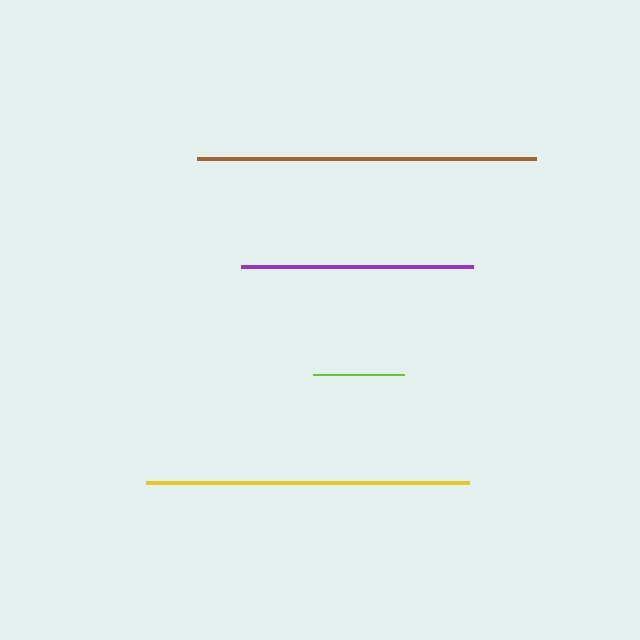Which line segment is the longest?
The brown line is the longest at approximately 338 pixels.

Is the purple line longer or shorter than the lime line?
The purple line is longer than the lime line.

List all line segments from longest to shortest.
From longest to shortest: brown, yellow, purple, lime.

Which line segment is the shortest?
The lime line is the shortest at approximately 91 pixels.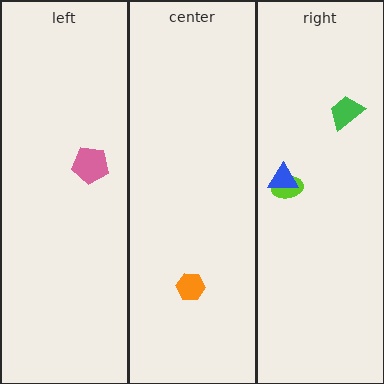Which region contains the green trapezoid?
The right region.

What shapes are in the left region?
The pink pentagon.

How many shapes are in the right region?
3.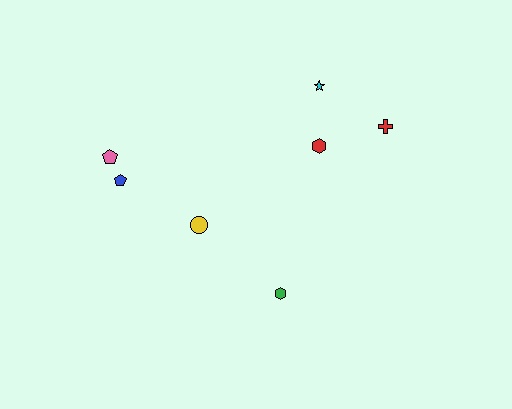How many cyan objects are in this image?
There is 1 cyan object.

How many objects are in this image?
There are 7 objects.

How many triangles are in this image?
There are no triangles.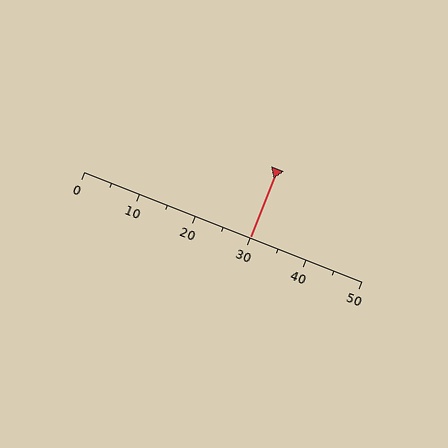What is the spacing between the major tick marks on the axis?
The major ticks are spaced 10 apart.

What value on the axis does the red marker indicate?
The marker indicates approximately 30.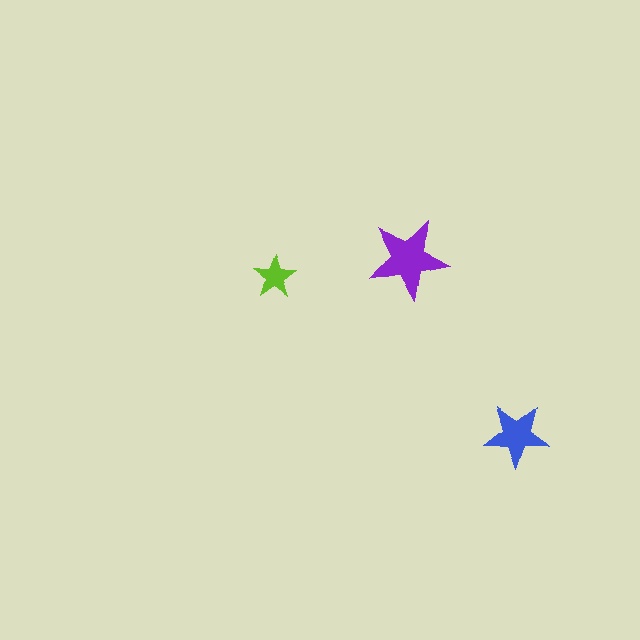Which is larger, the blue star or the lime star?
The blue one.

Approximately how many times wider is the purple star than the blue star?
About 1.5 times wider.